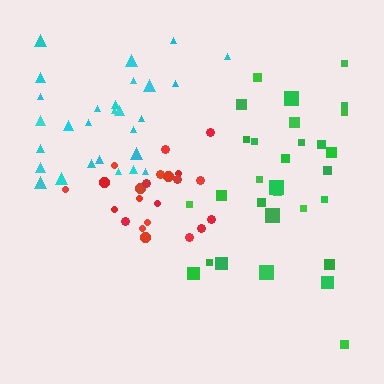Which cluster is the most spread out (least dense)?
Green.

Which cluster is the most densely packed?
Red.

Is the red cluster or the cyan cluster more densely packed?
Red.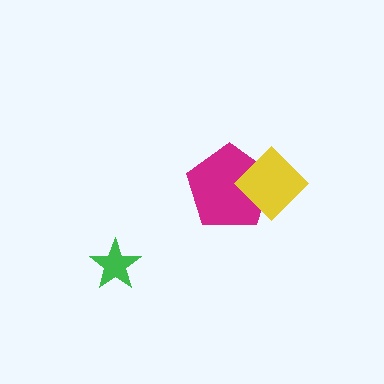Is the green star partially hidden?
No, no other shape covers it.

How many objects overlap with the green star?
0 objects overlap with the green star.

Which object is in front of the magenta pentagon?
The yellow diamond is in front of the magenta pentagon.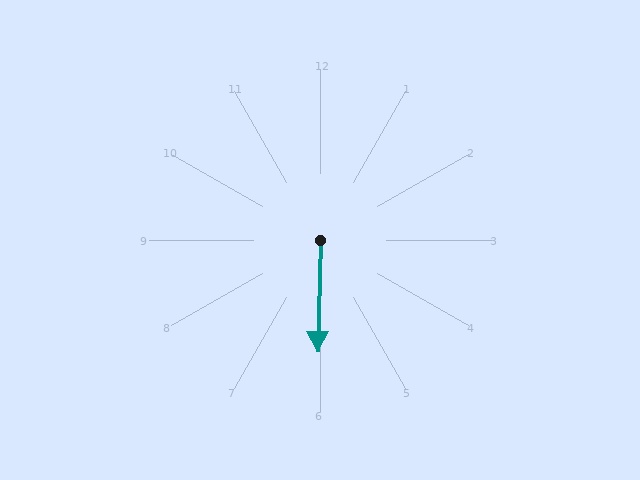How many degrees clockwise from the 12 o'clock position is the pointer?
Approximately 181 degrees.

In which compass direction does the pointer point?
South.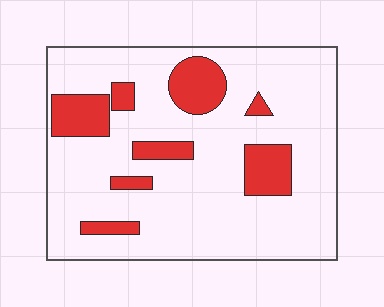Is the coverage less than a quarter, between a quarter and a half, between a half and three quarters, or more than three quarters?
Less than a quarter.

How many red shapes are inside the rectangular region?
8.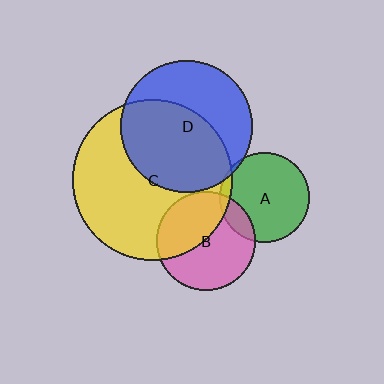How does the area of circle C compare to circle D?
Approximately 1.5 times.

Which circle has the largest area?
Circle C (yellow).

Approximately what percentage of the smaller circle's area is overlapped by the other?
Approximately 55%.